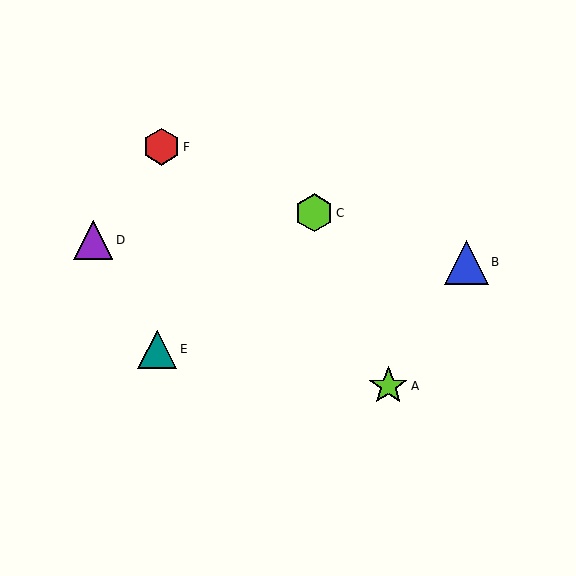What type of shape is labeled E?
Shape E is a teal triangle.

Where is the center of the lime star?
The center of the lime star is at (388, 386).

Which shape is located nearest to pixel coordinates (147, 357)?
The teal triangle (labeled E) at (157, 349) is nearest to that location.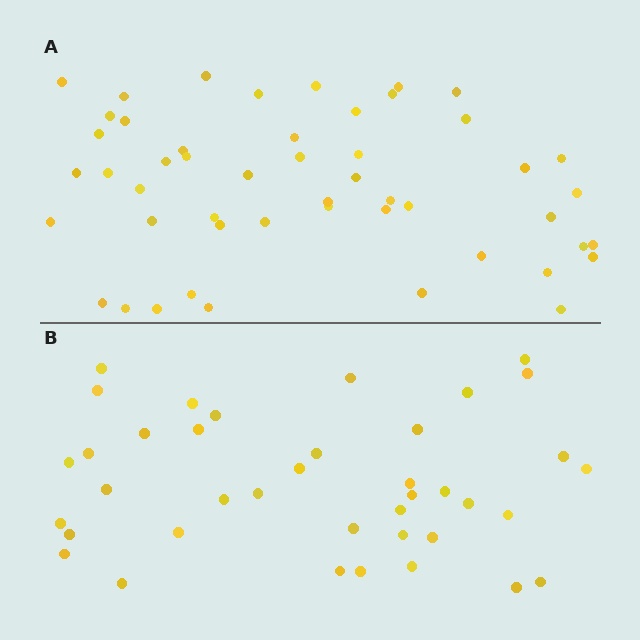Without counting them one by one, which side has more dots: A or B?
Region A (the top region) has more dots.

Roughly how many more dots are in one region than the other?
Region A has roughly 12 or so more dots than region B.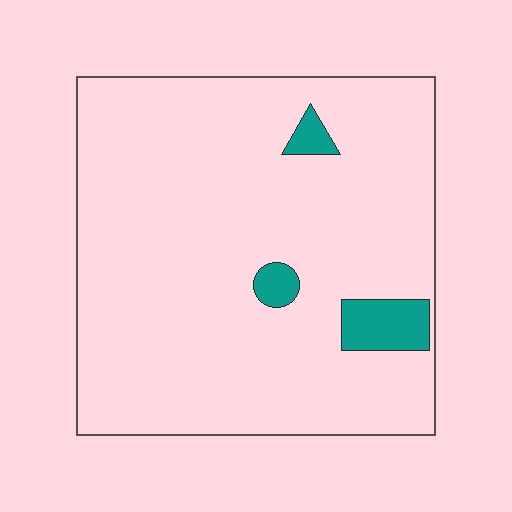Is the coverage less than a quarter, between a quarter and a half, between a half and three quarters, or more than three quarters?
Less than a quarter.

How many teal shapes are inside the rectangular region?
3.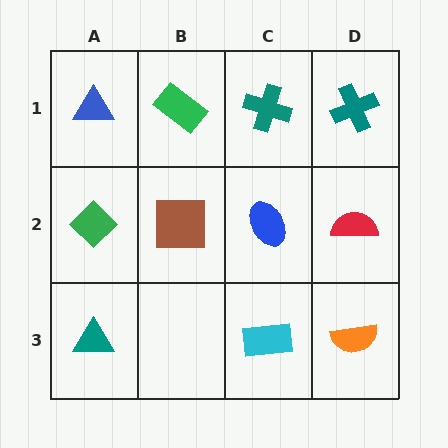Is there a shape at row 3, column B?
No, that cell is empty.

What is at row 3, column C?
A cyan rectangle.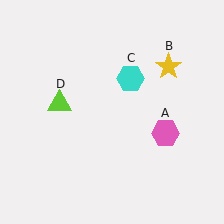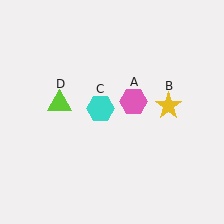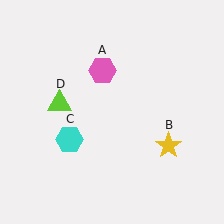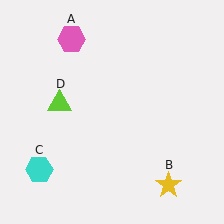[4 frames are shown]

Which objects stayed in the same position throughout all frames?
Lime triangle (object D) remained stationary.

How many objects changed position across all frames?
3 objects changed position: pink hexagon (object A), yellow star (object B), cyan hexagon (object C).